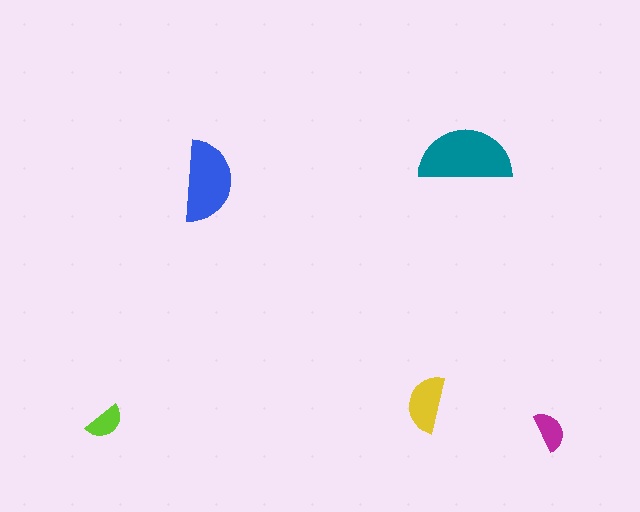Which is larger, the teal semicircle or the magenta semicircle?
The teal one.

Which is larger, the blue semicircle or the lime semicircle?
The blue one.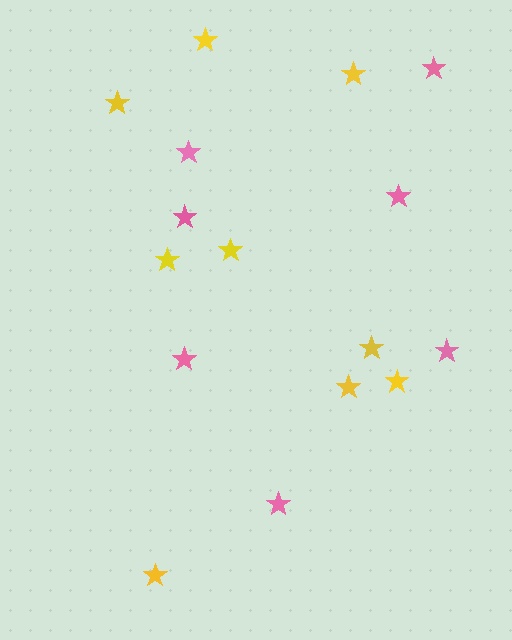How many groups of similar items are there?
There are 2 groups: one group of yellow stars (9) and one group of pink stars (7).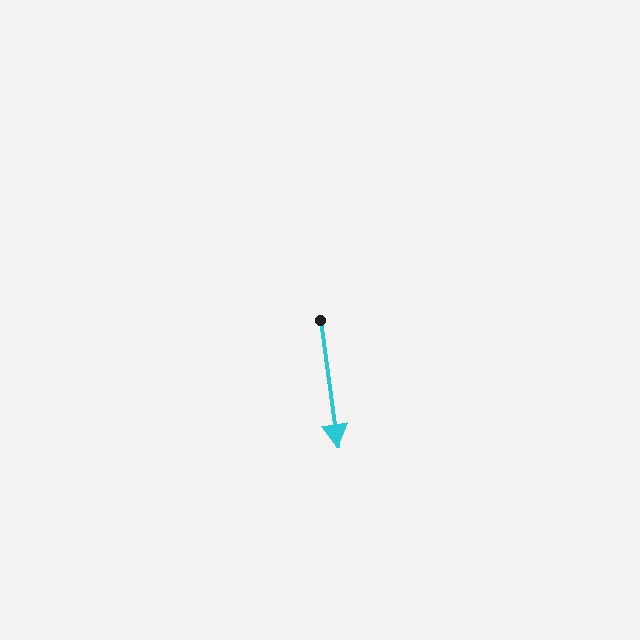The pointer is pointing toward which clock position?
Roughly 6 o'clock.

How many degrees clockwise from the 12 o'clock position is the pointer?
Approximately 172 degrees.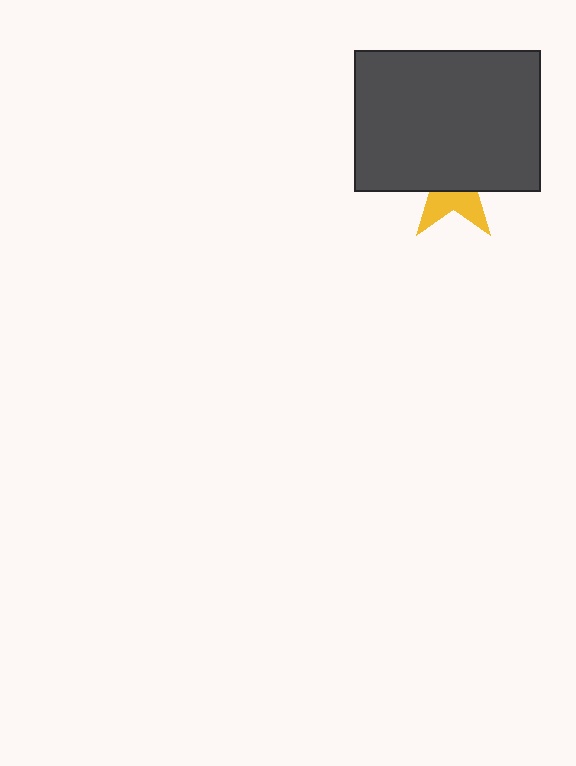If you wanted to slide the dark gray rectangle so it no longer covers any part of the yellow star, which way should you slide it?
Slide it up — that is the most direct way to separate the two shapes.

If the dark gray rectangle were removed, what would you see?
You would see the complete yellow star.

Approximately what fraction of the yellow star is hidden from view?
Roughly 62% of the yellow star is hidden behind the dark gray rectangle.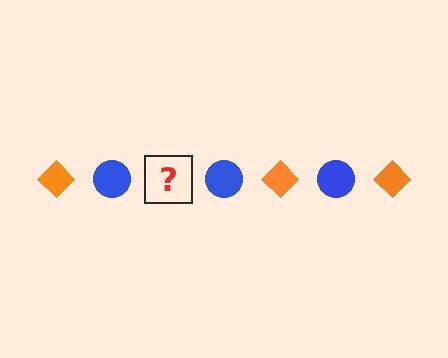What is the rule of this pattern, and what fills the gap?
The rule is that the pattern alternates between orange diamond and blue circle. The gap should be filled with an orange diamond.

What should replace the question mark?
The question mark should be replaced with an orange diamond.